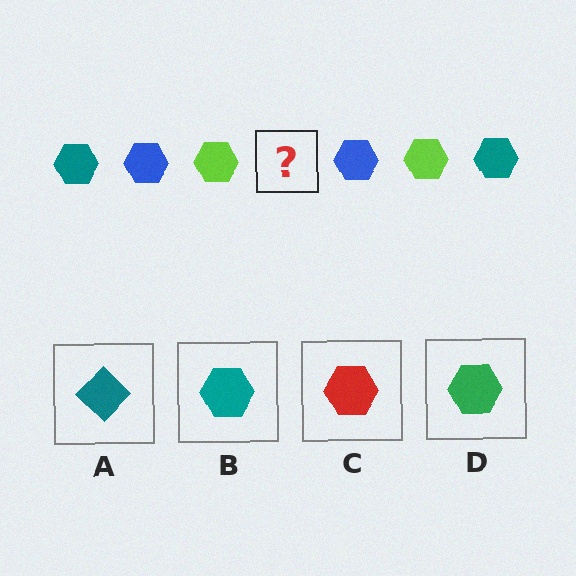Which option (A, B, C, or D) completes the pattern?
B.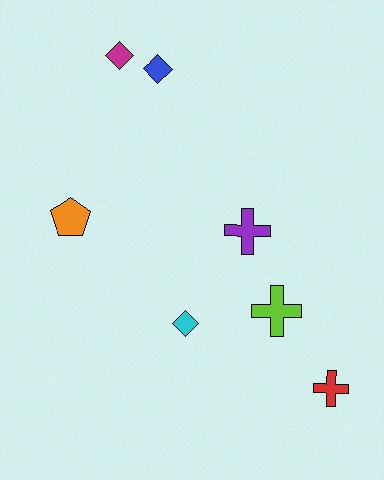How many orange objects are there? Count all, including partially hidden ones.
There is 1 orange object.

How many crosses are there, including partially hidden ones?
There are 3 crosses.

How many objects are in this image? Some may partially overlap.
There are 7 objects.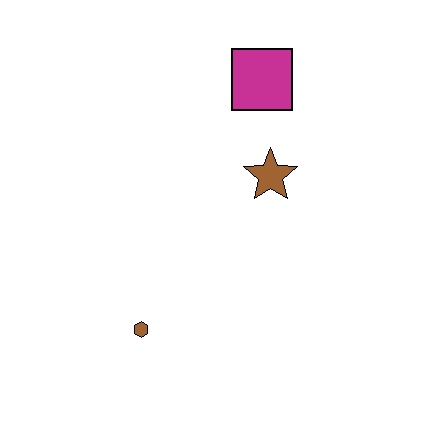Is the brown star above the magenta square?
No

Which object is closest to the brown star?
The magenta square is closest to the brown star.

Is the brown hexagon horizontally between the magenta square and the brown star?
No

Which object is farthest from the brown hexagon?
The magenta square is farthest from the brown hexagon.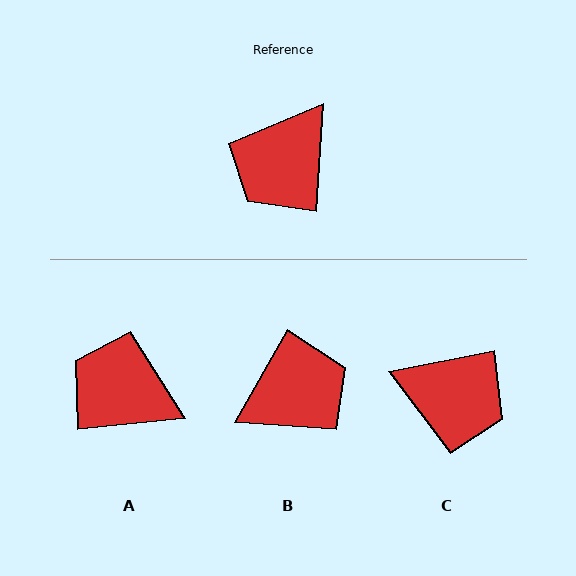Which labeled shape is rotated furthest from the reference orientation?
B, about 154 degrees away.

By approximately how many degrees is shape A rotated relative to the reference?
Approximately 80 degrees clockwise.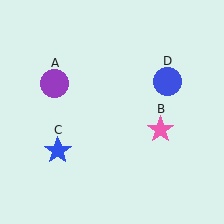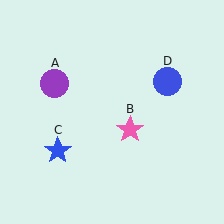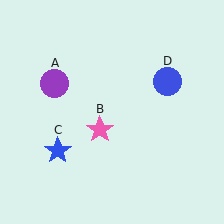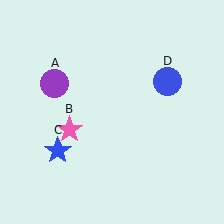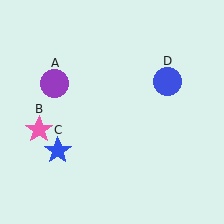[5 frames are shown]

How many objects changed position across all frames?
1 object changed position: pink star (object B).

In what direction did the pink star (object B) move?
The pink star (object B) moved left.